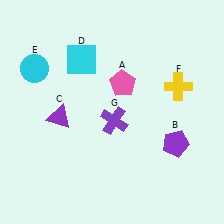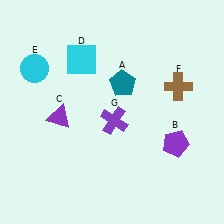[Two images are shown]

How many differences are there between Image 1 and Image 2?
There are 2 differences between the two images.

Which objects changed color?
A changed from pink to teal. F changed from yellow to brown.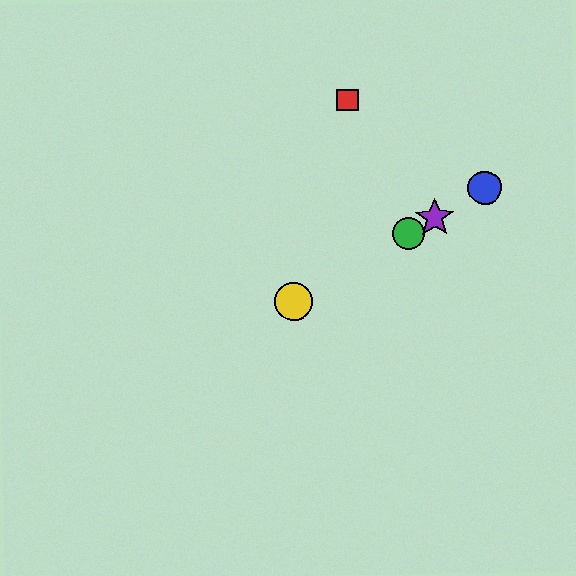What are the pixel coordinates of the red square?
The red square is at (347, 100).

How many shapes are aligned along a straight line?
4 shapes (the blue circle, the green circle, the yellow circle, the purple star) are aligned along a straight line.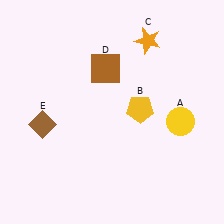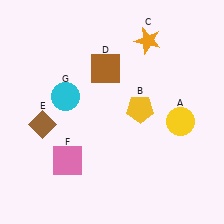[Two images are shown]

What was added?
A pink square (F), a cyan circle (G) were added in Image 2.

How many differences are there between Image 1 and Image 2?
There are 2 differences between the two images.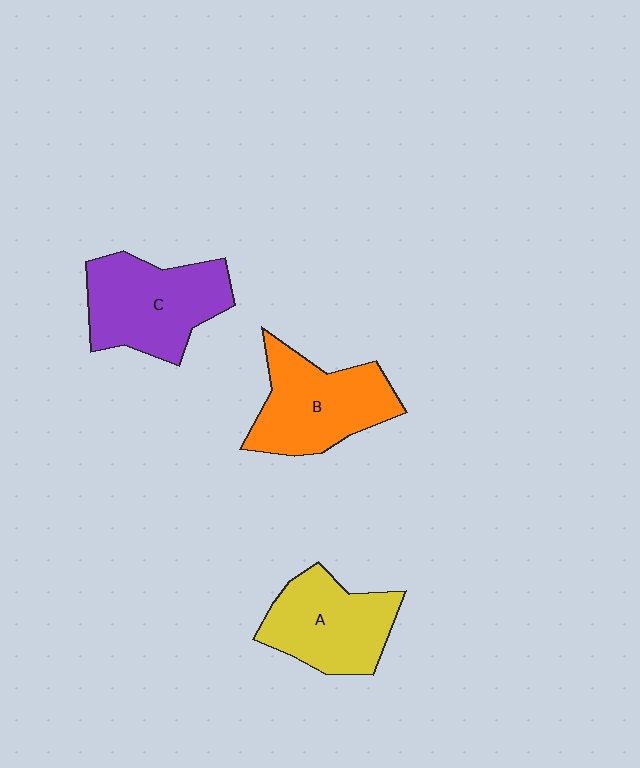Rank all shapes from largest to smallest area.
From largest to smallest: C (purple), B (orange), A (yellow).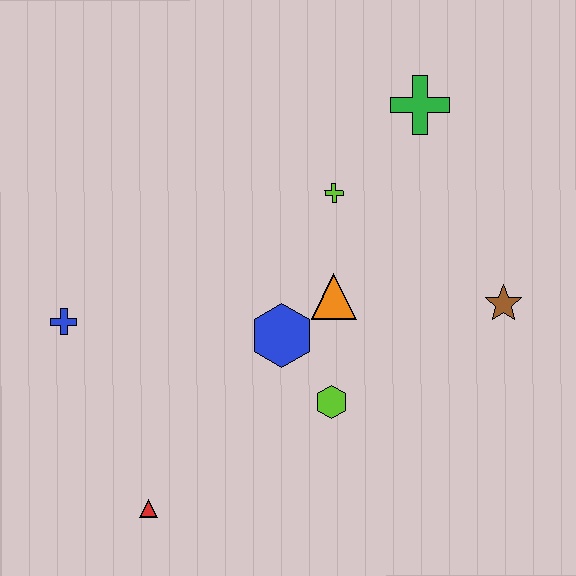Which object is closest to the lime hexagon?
The blue hexagon is closest to the lime hexagon.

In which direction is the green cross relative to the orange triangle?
The green cross is above the orange triangle.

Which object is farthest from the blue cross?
The brown star is farthest from the blue cross.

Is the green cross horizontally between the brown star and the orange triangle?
Yes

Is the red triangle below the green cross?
Yes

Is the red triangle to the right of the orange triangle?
No